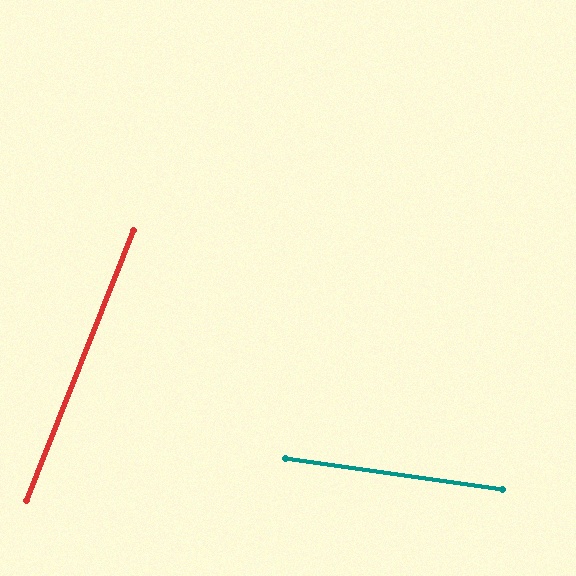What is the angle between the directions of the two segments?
Approximately 77 degrees.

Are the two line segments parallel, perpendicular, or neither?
Neither parallel nor perpendicular — they differ by about 77°.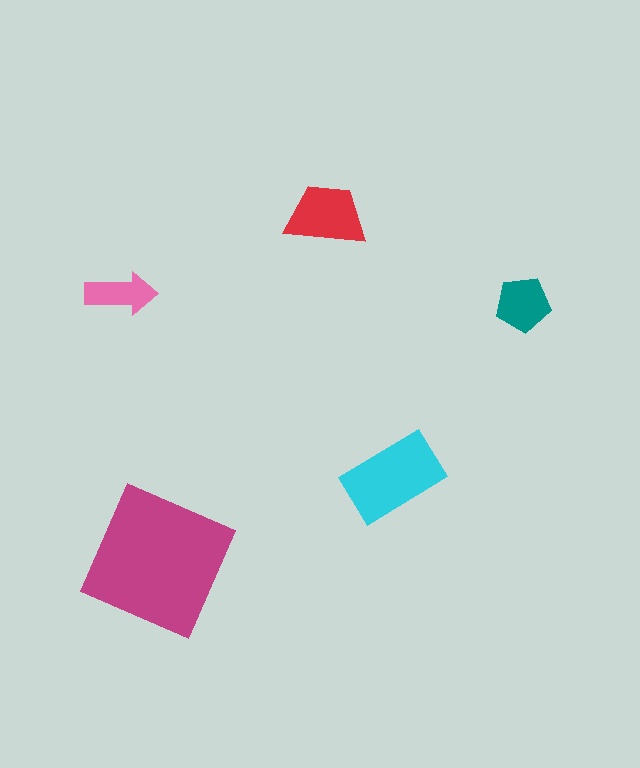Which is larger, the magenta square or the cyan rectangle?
The magenta square.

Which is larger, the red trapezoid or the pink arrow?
The red trapezoid.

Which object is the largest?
The magenta square.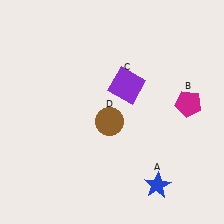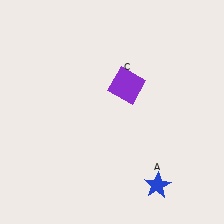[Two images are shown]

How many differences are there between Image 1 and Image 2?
There are 2 differences between the two images.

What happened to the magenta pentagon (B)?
The magenta pentagon (B) was removed in Image 2. It was in the top-right area of Image 1.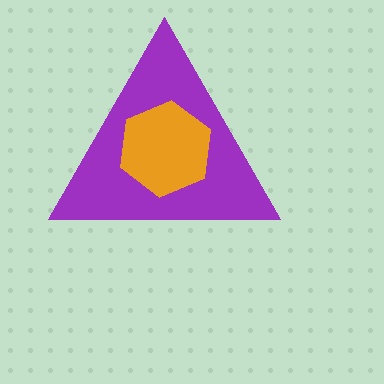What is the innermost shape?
The orange hexagon.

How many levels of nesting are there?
2.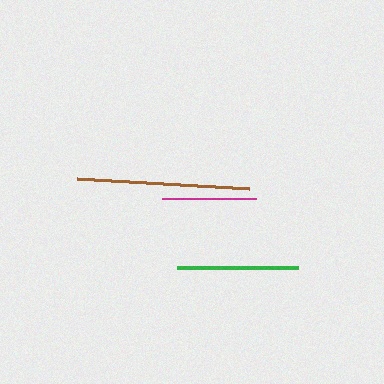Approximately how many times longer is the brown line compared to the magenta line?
The brown line is approximately 1.8 times the length of the magenta line.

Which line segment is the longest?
The brown line is the longest at approximately 172 pixels.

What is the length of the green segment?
The green segment is approximately 121 pixels long.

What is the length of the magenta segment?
The magenta segment is approximately 94 pixels long.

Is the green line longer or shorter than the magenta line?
The green line is longer than the magenta line.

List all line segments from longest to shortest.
From longest to shortest: brown, green, magenta.